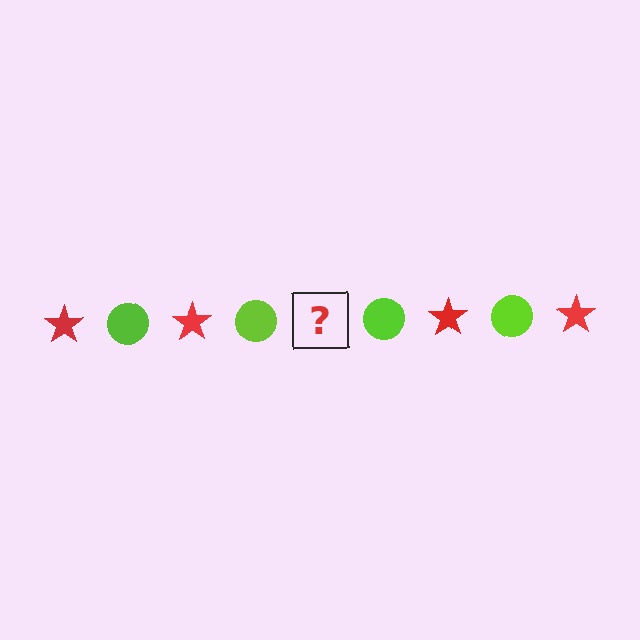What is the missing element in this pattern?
The missing element is a red star.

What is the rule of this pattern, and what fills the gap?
The rule is that the pattern alternates between red star and lime circle. The gap should be filled with a red star.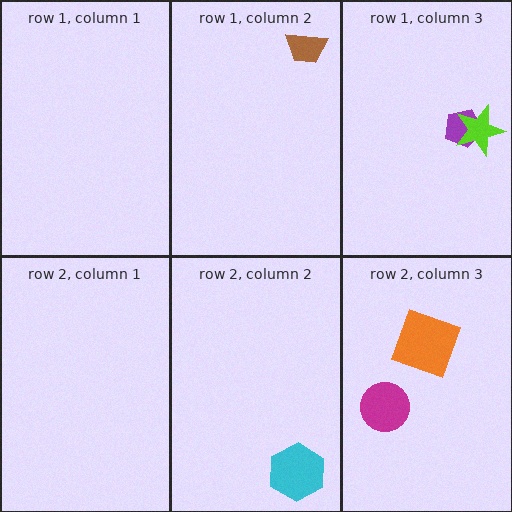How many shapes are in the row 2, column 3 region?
2.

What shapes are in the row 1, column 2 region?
The brown trapezoid.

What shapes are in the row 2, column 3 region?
The orange square, the magenta circle.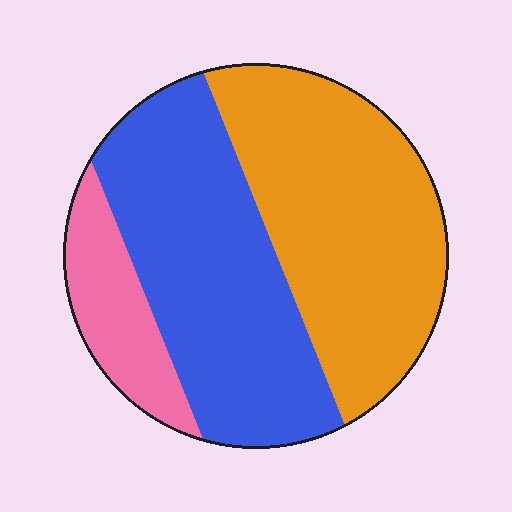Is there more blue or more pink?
Blue.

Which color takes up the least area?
Pink, at roughly 15%.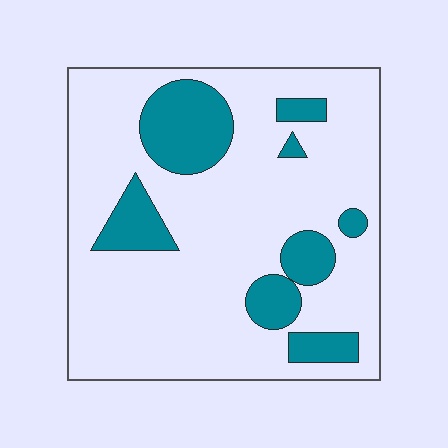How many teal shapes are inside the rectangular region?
8.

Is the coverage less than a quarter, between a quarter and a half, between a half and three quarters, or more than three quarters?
Less than a quarter.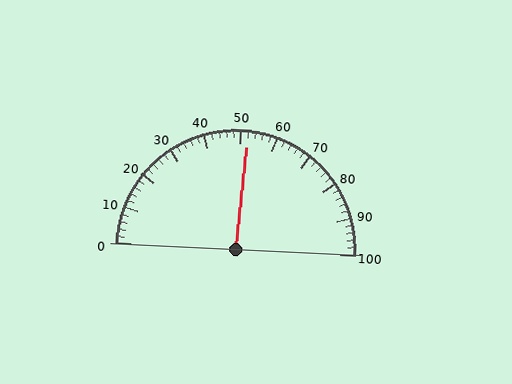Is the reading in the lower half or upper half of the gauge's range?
The reading is in the upper half of the range (0 to 100).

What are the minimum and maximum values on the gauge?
The gauge ranges from 0 to 100.